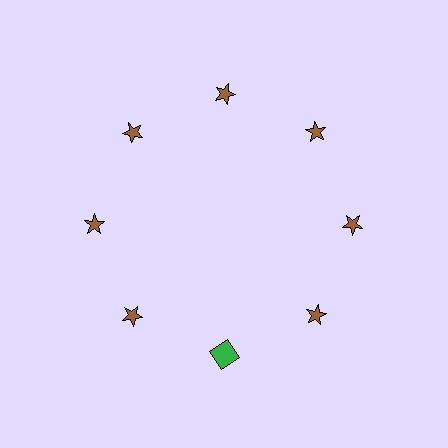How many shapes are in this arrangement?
There are 8 shapes arranged in a ring pattern.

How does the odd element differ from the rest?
It differs in both color (green instead of brown) and shape (square instead of star).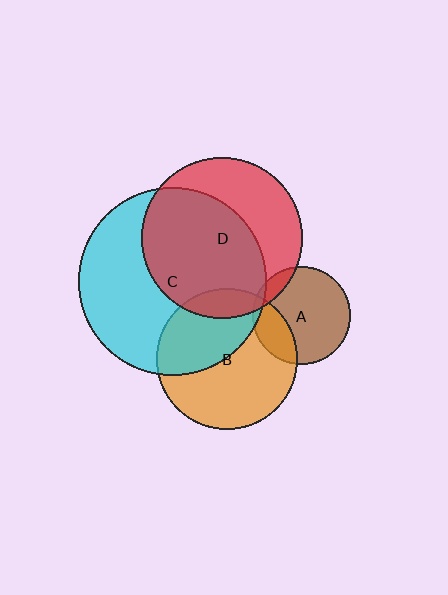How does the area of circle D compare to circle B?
Approximately 1.3 times.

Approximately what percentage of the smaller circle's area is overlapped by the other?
Approximately 10%.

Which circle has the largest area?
Circle C (cyan).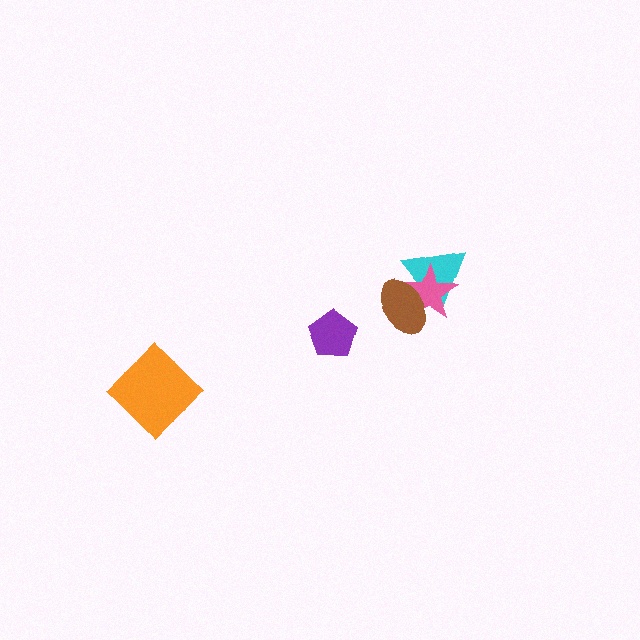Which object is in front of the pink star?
The brown ellipse is in front of the pink star.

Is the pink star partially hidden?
Yes, it is partially covered by another shape.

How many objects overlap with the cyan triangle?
2 objects overlap with the cyan triangle.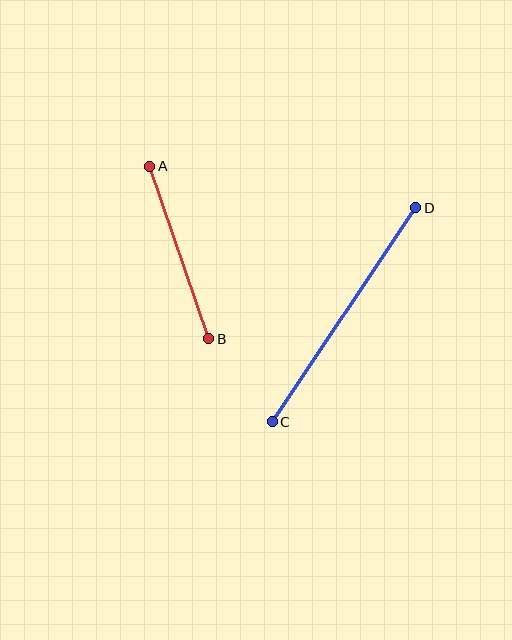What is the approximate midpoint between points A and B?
The midpoint is at approximately (179, 253) pixels.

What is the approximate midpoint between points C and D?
The midpoint is at approximately (344, 315) pixels.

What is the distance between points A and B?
The distance is approximately 182 pixels.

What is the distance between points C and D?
The distance is approximately 258 pixels.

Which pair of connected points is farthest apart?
Points C and D are farthest apart.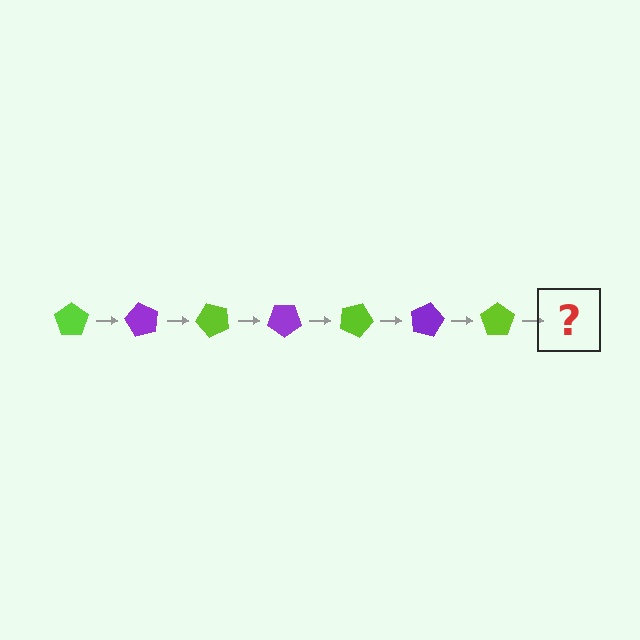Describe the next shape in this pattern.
It should be a purple pentagon, rotated 420 degrees from the start.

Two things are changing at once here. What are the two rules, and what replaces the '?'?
The two rules are that it rotates 60 degrees each step and the color cycles through lime and purple. The '?' should be a purple pentagon, rotated 420 degrees from the start.